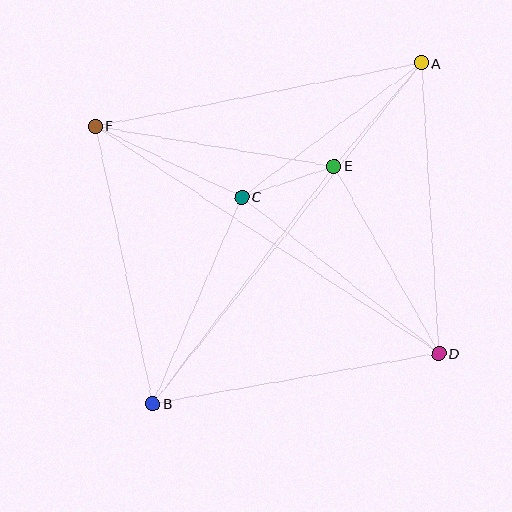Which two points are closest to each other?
Points C and E are closest to each other.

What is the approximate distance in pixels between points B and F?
The distance between B and F is approximately 283 pixels.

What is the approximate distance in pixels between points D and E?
The distance between D and E is approximately 215 pixels.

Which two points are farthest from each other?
Points A and B are farthest from each other.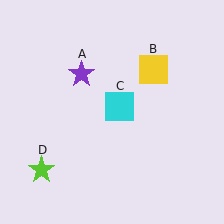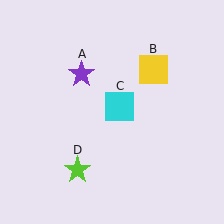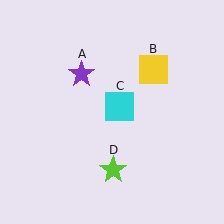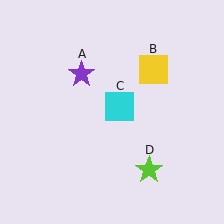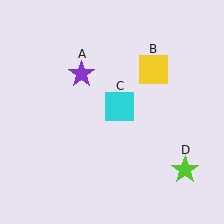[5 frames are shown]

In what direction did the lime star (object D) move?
The lime star (object D) moved right.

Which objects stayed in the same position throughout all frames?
Purple star (object A) and yellow square (object B) and cyan square (object C) remained stationary.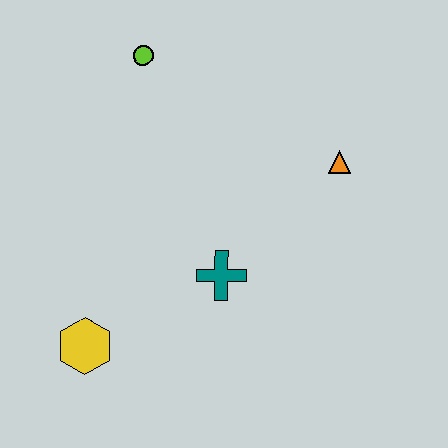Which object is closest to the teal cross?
The yellow hexagon is closest to the teal cross.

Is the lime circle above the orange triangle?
Yes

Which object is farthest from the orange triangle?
The yellow hexagon is farthest from the orange triangle.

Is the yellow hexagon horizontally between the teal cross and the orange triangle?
No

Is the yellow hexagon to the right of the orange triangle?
No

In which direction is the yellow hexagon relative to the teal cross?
The yellow hexagon is to the left of the teal cross.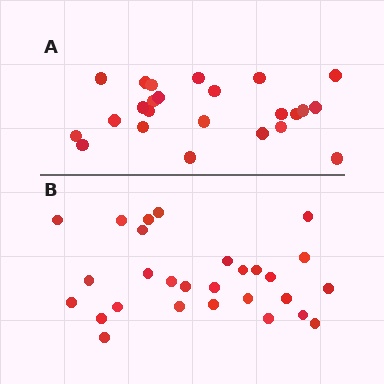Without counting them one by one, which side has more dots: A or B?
Region B (the bottom region) has more dots.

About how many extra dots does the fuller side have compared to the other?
Region B has about 4 more dots than region A.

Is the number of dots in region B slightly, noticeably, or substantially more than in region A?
Region B has only slightly more — the two regions are fairly close. The ratio is roughly 1.2 to 1.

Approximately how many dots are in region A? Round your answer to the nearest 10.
About 20 dots. (The exact count is 24, which rounds to 20.)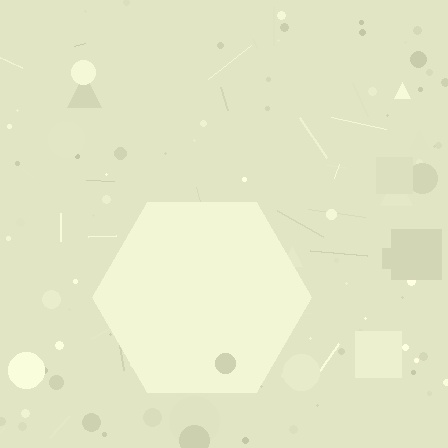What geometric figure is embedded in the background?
A hexagon is embedded in the background.